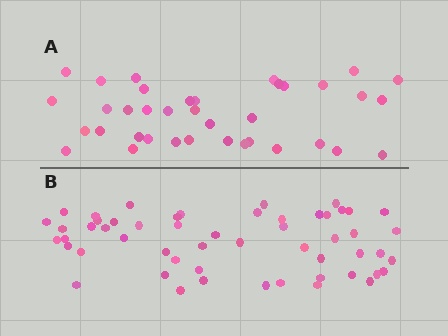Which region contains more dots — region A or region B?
Region B (the bottom region) has more dots.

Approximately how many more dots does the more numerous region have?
Region B has approximately 15 more dots than region A.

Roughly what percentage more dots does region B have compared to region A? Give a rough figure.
About 45% more.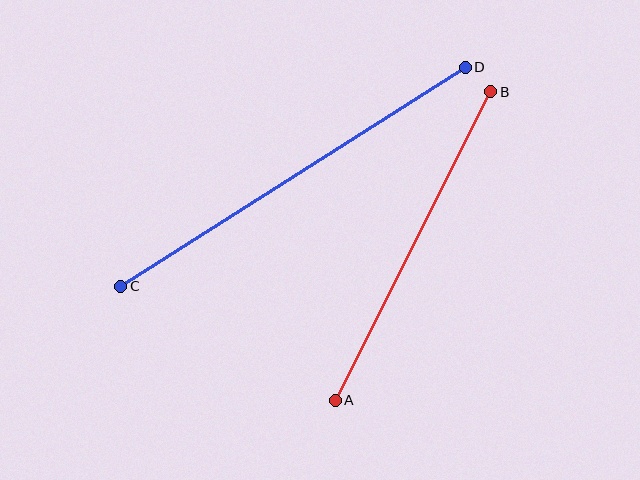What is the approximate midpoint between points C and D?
The midpoint is at approximately (293, 177) pixels.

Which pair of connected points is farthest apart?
Points C and D are farthest apart.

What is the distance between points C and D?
The distance is approximately 408 pixels.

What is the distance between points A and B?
The distance is approximately 346 pixels.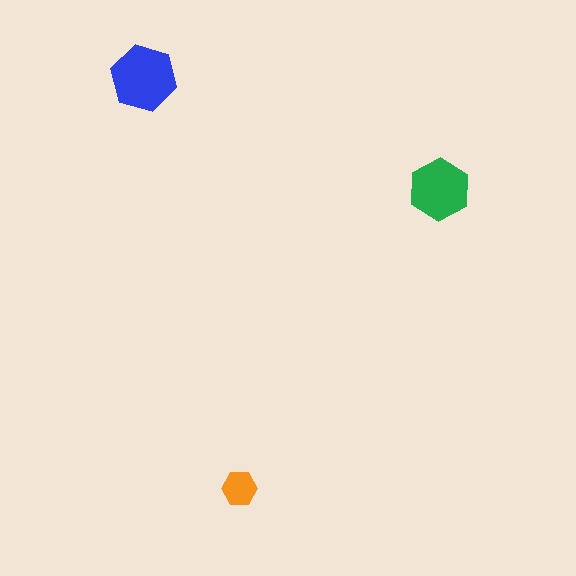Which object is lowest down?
The orange hexagon is bottommost.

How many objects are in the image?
There are 3 objects in the image.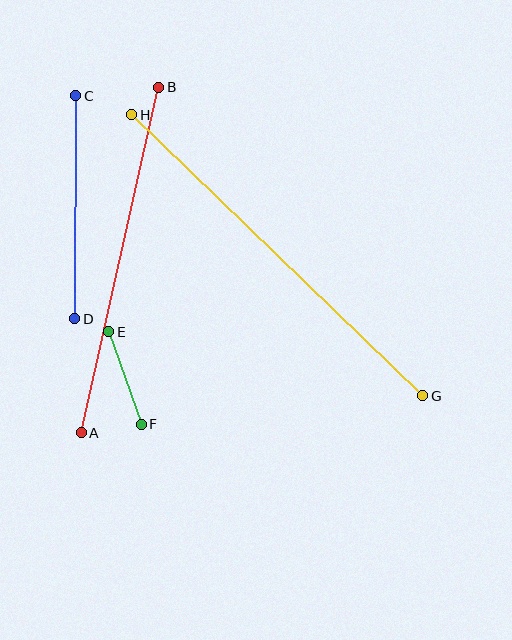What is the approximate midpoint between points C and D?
The midpoint is at approximately (75, 207) pixels.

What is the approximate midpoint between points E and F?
The midpoint is at approximately (125, 378) pixels.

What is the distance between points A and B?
The distance is approximately 354 pixels.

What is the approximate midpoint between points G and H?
The midpoint is at approximately (277, 255) pixels.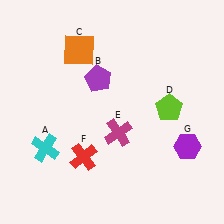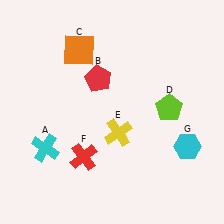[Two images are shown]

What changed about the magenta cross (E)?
In Image 1, E is magenta. In Image 2, it changed to yellow.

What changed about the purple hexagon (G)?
In Image 1, G is purple. In Image 2, it changed to cyan.